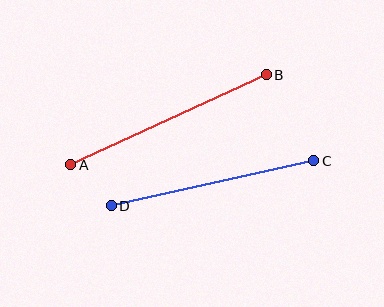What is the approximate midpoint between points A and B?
The midpoint is at approximately (169, 120) pixels.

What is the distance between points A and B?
The distance is approximately 216 pixels.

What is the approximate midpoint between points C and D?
The midpoint is at approximately (212, 183) pixels.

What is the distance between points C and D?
The distance is approximately 208 pixels.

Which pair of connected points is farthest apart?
Points A and B are farthest apart.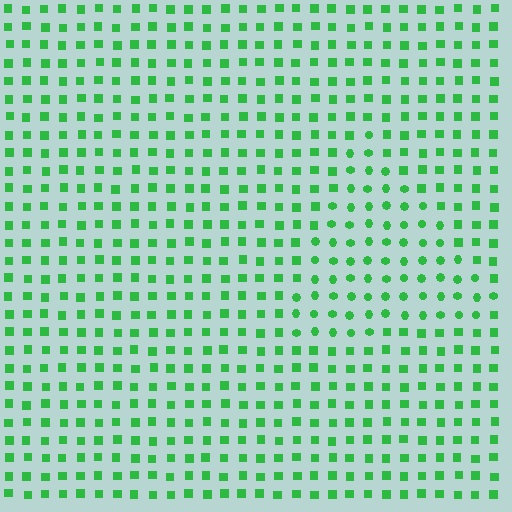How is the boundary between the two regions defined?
The boundary is defined by a change in element shape: circles inside vs. squares outside. All elements share the same color and spacing.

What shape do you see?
I see a triangle.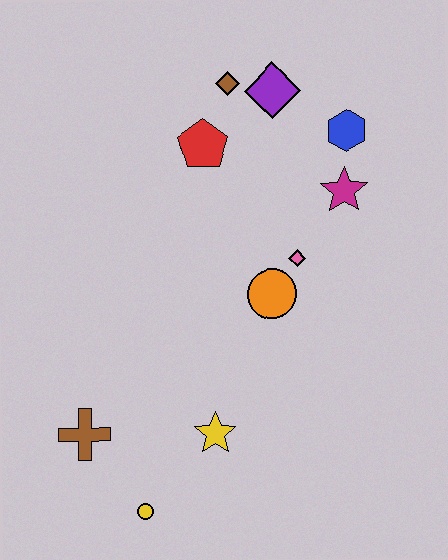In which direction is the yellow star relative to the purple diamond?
The yellow star is below the purple diamond.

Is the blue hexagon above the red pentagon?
Yes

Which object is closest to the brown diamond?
The purple diamond is closest to the brown diamond.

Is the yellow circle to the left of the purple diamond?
Yes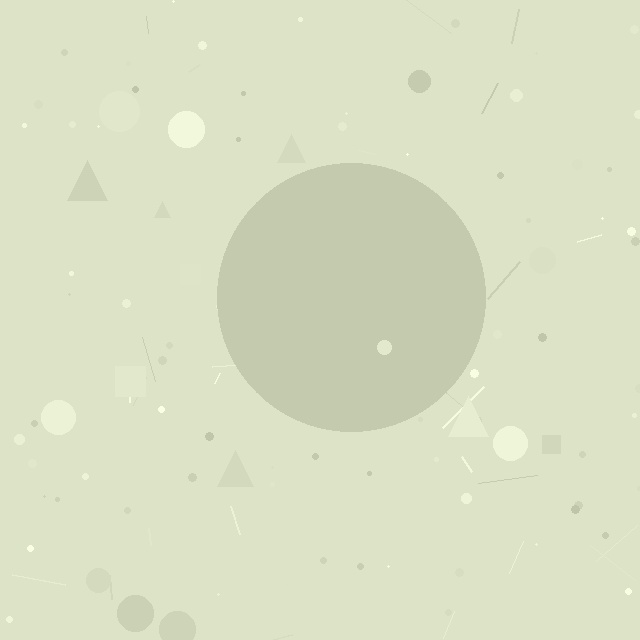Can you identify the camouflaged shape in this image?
The camouflaged shape is a circle.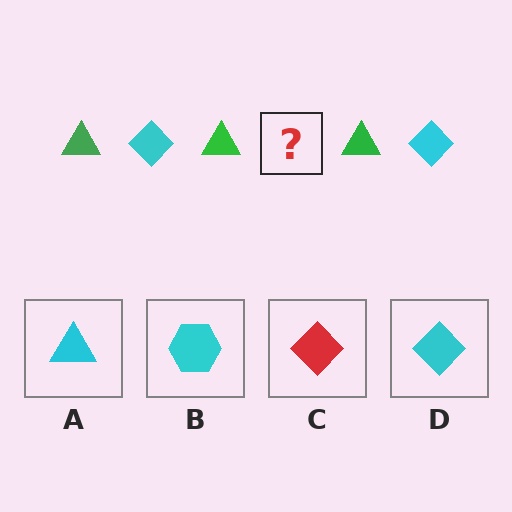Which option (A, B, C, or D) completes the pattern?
D.